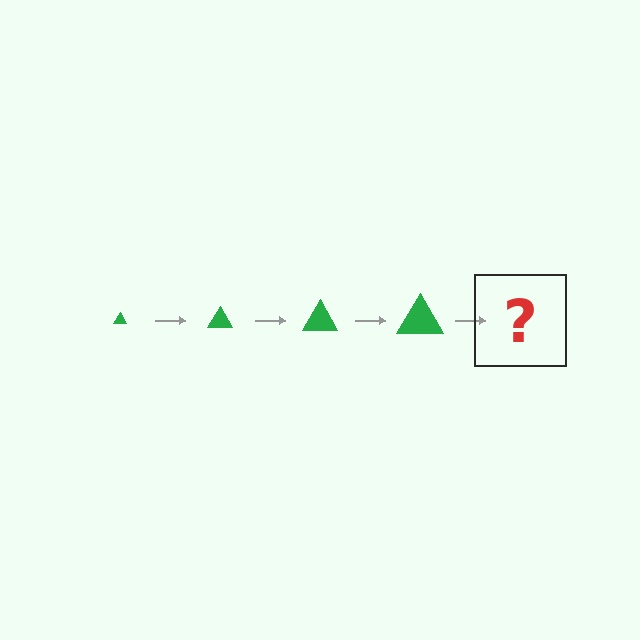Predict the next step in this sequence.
The next step is a green triangle, larger than the previous one.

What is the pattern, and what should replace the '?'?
The pattern is that the triangle gets progressively larger each step. The '?' should be a green triangle, larger than the previous one.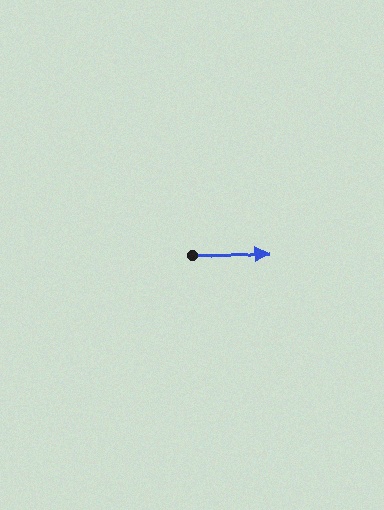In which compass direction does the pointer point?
East.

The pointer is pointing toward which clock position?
Roughly 3 o'clock.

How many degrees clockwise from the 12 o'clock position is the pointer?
Approximately 87 degrees.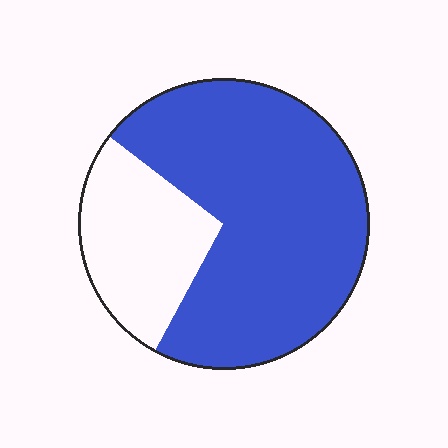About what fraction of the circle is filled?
About three quarters (3/4).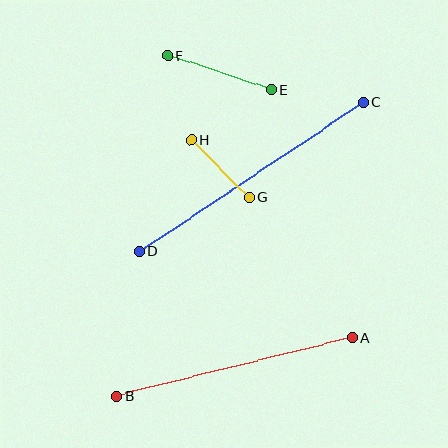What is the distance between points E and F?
The distance is approximately 109 pixels.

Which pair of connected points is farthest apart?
Points C and D are farthest apart.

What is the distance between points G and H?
The distance is approximately 82 pixels.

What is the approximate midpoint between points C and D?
The midpoint is at approximately (252, 177) pixels.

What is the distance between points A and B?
The distance is approximately 243 pixels.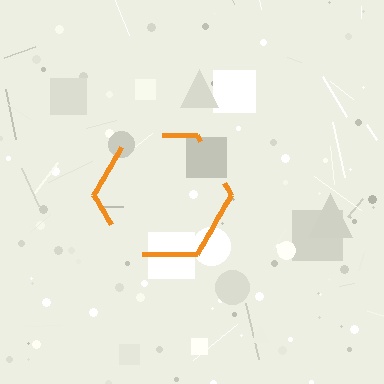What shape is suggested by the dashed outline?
The dashed outline suggests a hexagon.